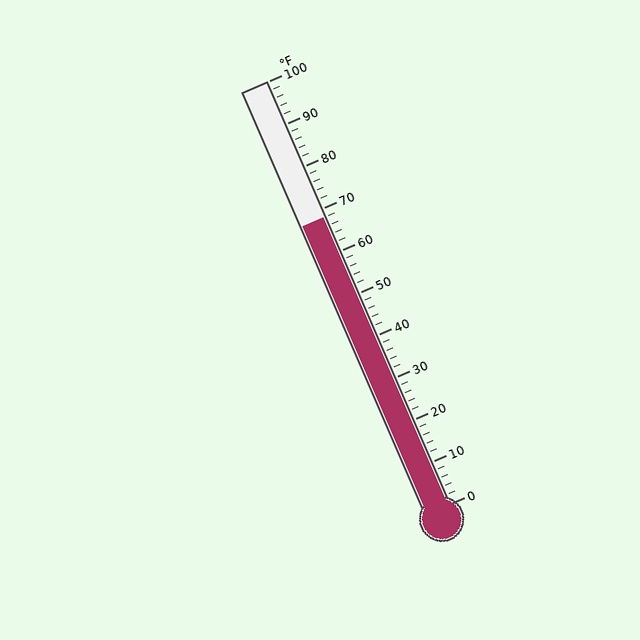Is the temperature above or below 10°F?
The temperature is above 10°F.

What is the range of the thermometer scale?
The thermometer scale ranges from 0°F to 100°F.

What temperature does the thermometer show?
The thermometer shows approximately 68°F.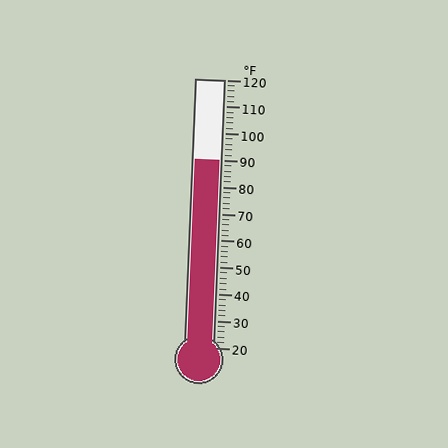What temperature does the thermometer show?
The thermometer shows approximately 90°F.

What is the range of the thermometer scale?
The thermometer scale ranges from 20°F to 120°F.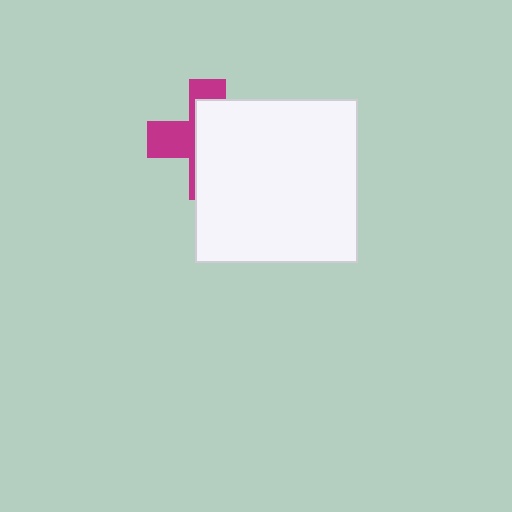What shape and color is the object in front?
The object in front is a white square.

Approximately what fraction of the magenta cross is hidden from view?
Roughly 61% of the magenta cross is hidden behind the white square.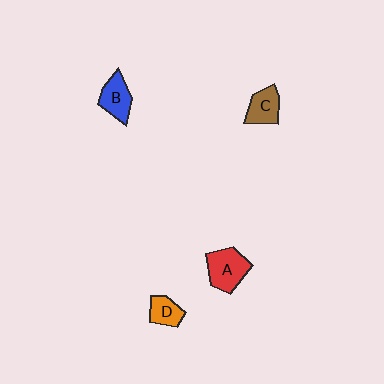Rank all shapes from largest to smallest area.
From largest to smallest: A (red), B (blue), C (brown), D (orange).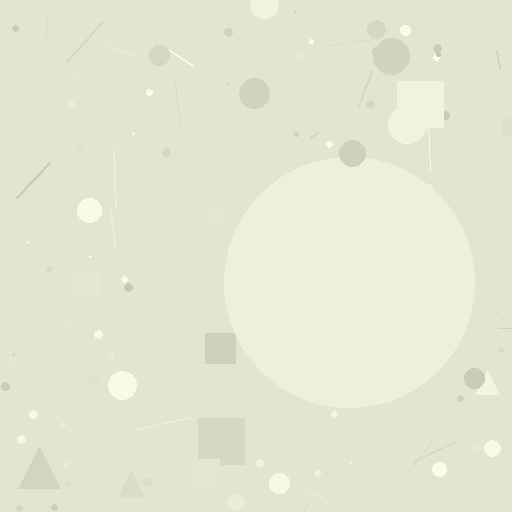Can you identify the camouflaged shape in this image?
The camouflaged shape is a circle.